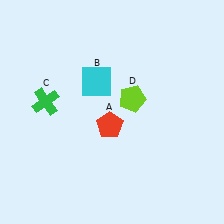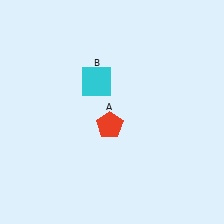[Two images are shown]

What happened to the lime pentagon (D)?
The lime pentagon (D) was removed in Image 2. It was in the top-right area of Image 1.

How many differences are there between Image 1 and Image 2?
There are 2 differences between the two images.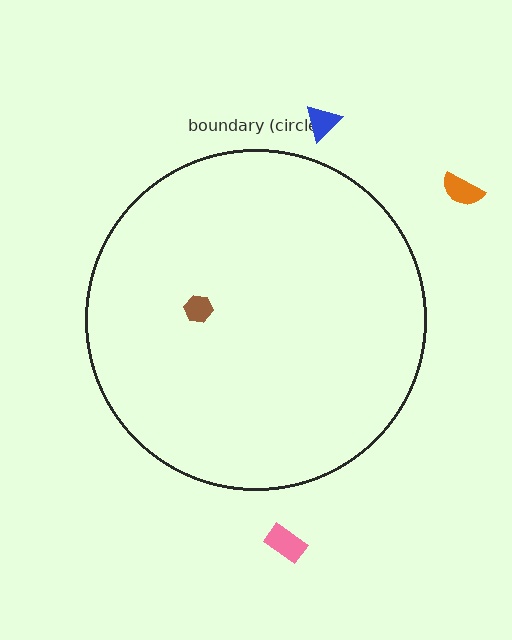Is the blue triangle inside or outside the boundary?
Outside.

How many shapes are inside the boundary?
1 inside, 3 outside.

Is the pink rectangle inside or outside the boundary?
Outside.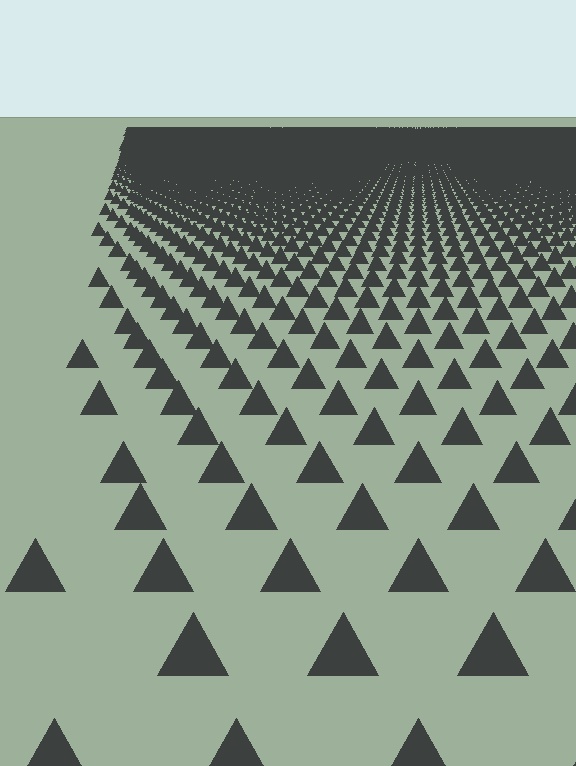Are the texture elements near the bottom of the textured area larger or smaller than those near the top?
Larger. Near the bottom, elements are closer to the viewer and appear at a bigger on-screen size.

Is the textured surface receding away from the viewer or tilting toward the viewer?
The surface is receding away from the viewer. Texture elements get smaller and denser toward the top.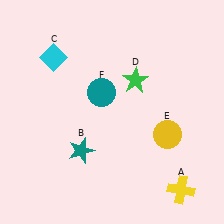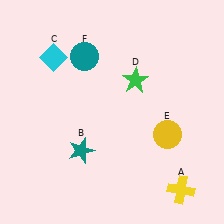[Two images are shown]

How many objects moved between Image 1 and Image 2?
1 object moved between the two images.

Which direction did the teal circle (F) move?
The teal circle (F) moved up.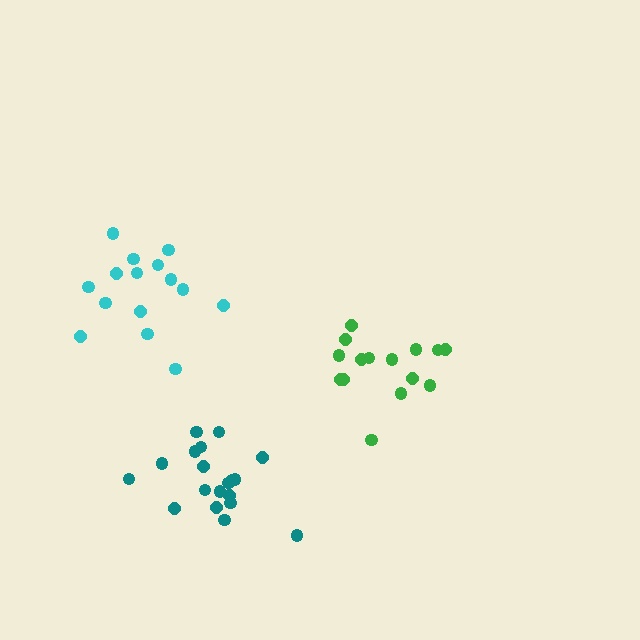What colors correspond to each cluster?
The clusters are colored: cyan, green, teal.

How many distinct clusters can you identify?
There are 3 distinct clusters.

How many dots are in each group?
Group 1: 15 dots, Group 2: 15 dots, Group 3: 19 dots (49 total).